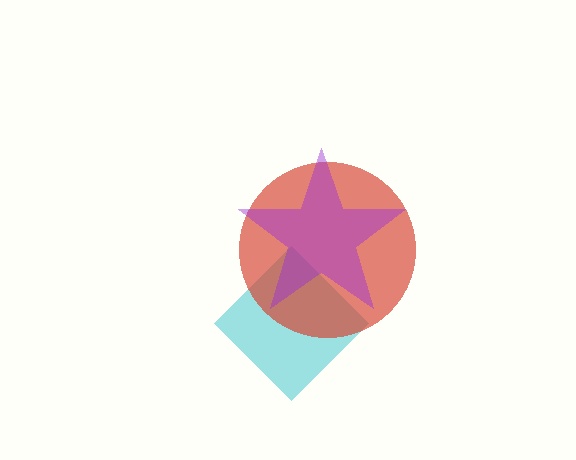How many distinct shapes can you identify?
There are 3 distinct shapes: a cyan diamond, a red circle, a purple star.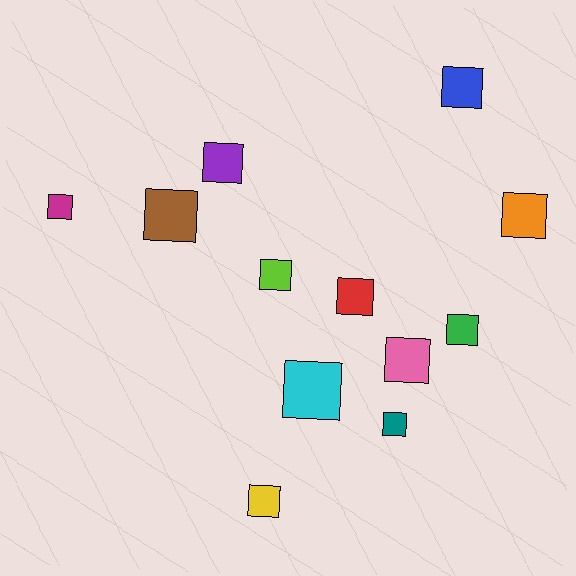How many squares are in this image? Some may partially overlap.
There are 12 squares.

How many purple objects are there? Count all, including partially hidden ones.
There is 1 purple object.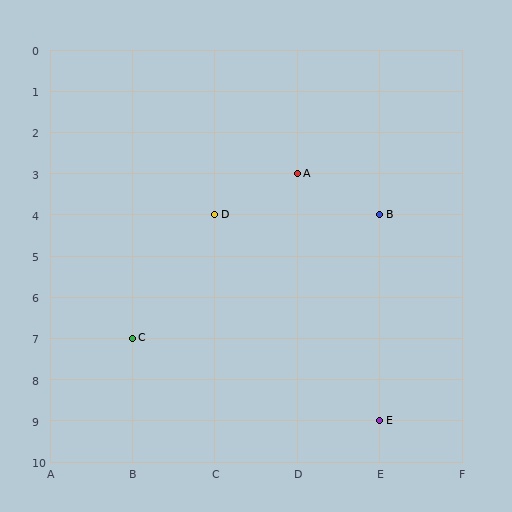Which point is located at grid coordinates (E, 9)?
Point E is at (E, 9).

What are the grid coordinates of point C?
Point C is at grid coordinates (B, 7).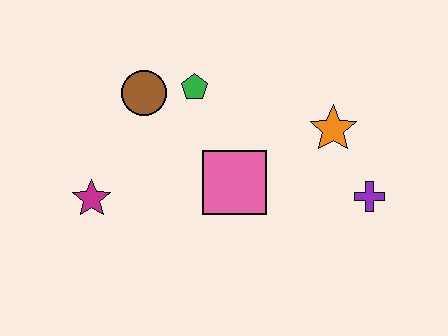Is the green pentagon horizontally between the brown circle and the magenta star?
No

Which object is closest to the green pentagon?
The brown circle is closest to the green pentagon.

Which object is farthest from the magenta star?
The purple cross is farthest from the magenta star.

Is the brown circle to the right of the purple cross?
No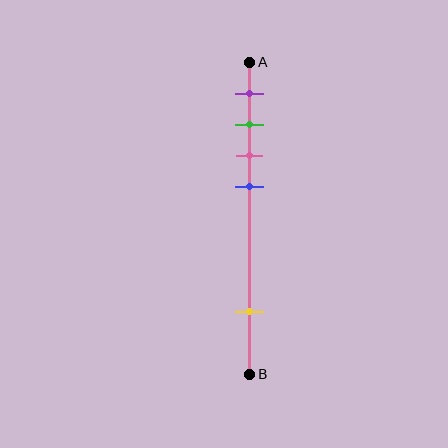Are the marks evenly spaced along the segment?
No, the marks are not evenly spaced.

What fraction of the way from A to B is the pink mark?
The pink mark is approximately 30% (0.3) of the way from A to B.